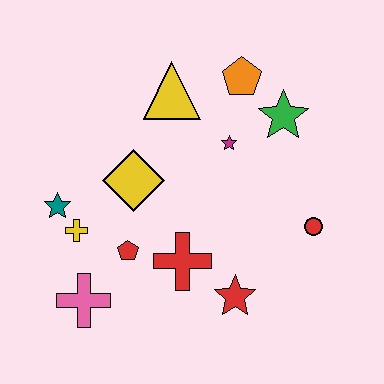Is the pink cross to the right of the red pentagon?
No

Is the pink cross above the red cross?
No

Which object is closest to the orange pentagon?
The green star is closest to the orange pentagon.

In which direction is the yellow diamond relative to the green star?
The yellow diamond is to the left of the green star.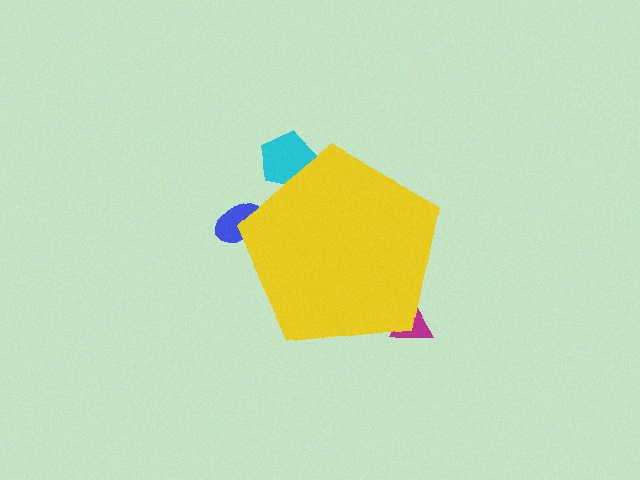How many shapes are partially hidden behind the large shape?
3 shapes are partially hidden.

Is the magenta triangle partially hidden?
Yes, the magenta triangle is partially hidden behind the yellow pentagon.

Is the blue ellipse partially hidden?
Yes, the blue ellipse is partially hidden behind the yellow pentagon.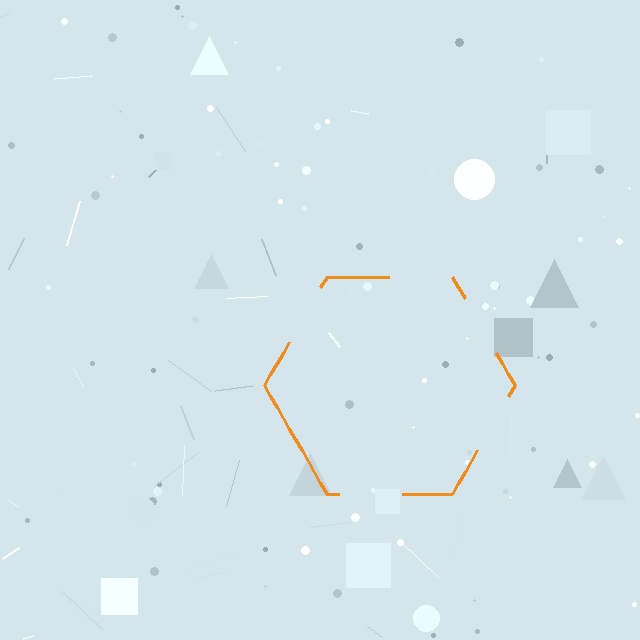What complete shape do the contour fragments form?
The contour fragments form a hexagon.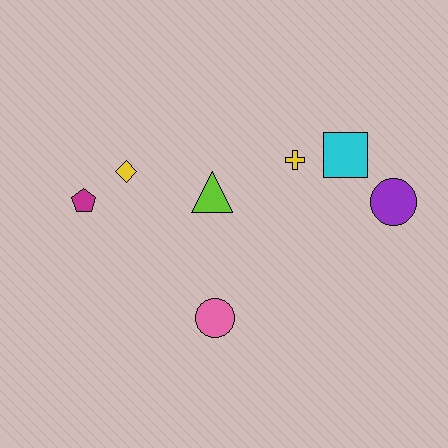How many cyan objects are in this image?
There is 1 cyan object.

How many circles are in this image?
There are 2 circles.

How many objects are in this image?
There are 7 objects.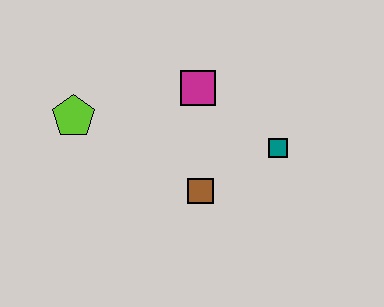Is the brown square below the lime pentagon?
Yes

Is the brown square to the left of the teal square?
Yes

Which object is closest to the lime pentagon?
The magenta square is closest to the lime pentagon.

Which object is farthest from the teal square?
The lime pentagon is farthest from the teal square.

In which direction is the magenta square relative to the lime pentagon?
The magenta square is to the right of the lime pentagon.